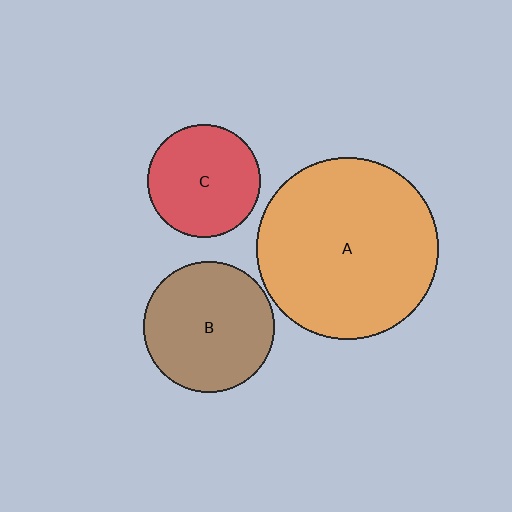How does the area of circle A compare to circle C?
Approximately 2.6 times.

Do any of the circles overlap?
No, none of the circles overlap.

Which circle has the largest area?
Circle A (orange).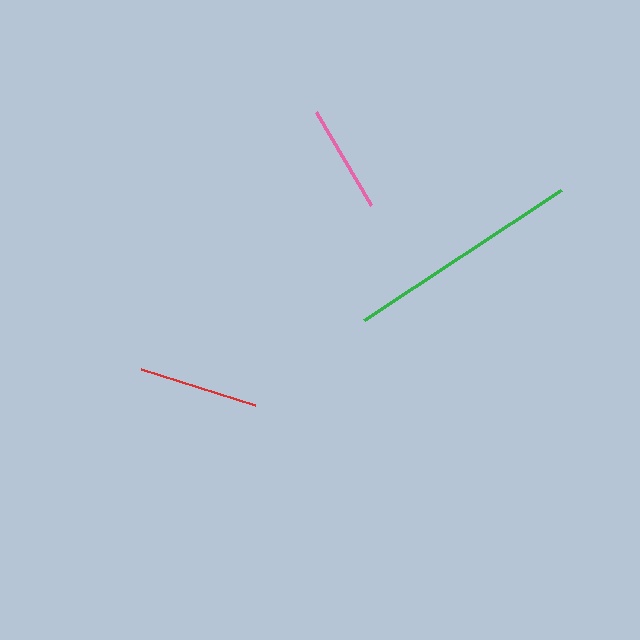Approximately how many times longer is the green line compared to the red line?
The green line is approximately 2.0 times the length of the red line.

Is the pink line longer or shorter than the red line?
The red line is longer than the pink line.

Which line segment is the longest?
The green line is the longest at approximately 237 pixels.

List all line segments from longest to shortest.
From longest to shortest: green, red, pink.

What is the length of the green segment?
The green segment is approximately 237 pixels long.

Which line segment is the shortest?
The pink line is the shortest at approximately 108 pixels.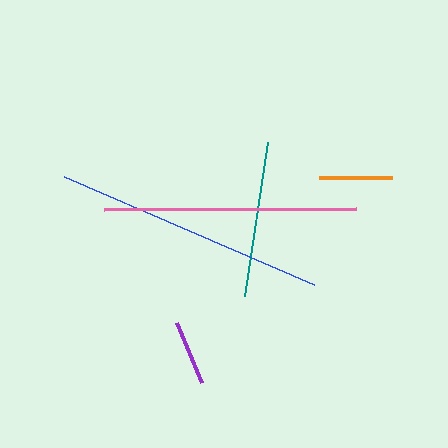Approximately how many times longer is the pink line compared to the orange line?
The pink line is approximately 3.5 times the length of the orange line.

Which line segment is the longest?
The blue line is the longest at approximately 272 pixels.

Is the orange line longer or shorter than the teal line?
The teal line is longer than the orange line.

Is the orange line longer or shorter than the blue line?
The blue line is longer than the orange line.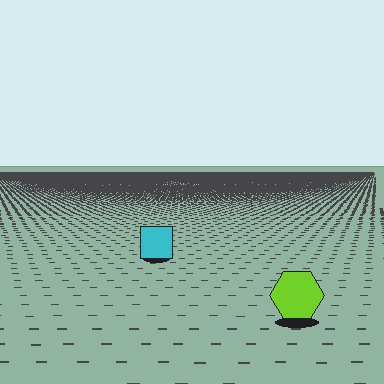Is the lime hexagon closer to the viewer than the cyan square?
Yes. The lime hexagon is closer — you can tell from the texture gradient: the ground texture is coarser near it.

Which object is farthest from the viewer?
The cyan square is farthest from the viewer. It appears smaller and the ground texture around it is denser.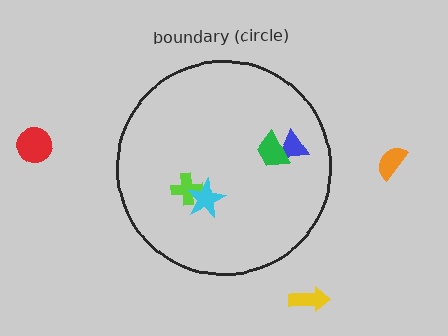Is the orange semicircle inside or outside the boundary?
Outside.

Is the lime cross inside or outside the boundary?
Inside.